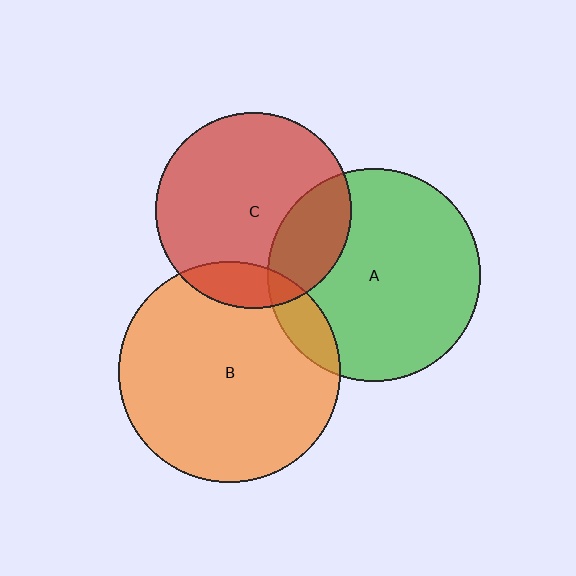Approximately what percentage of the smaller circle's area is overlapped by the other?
Approximately 10%.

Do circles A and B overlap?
Yes.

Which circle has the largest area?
Circle B (orange).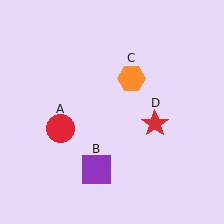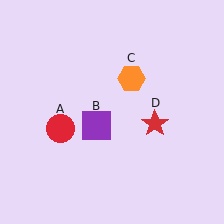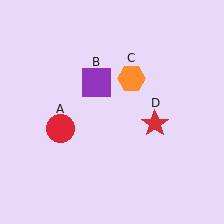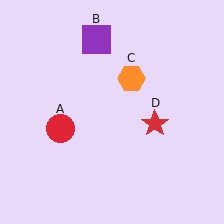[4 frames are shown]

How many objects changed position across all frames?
1 object changed position: purple square (object B).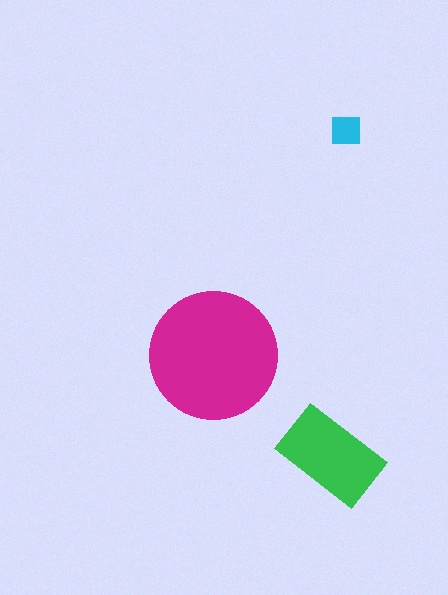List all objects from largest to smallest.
The magenta circle, the green rectangle, the cyan square.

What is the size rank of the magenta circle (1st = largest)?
1st.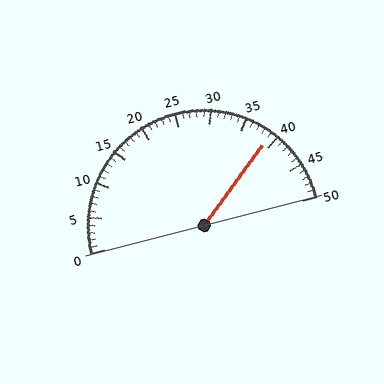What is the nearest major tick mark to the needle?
The nearest major tick mark is 40.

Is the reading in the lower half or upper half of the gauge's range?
The reading is in the upper half of the range (0 to 50).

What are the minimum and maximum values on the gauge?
The gauge ranges from 0 to 50.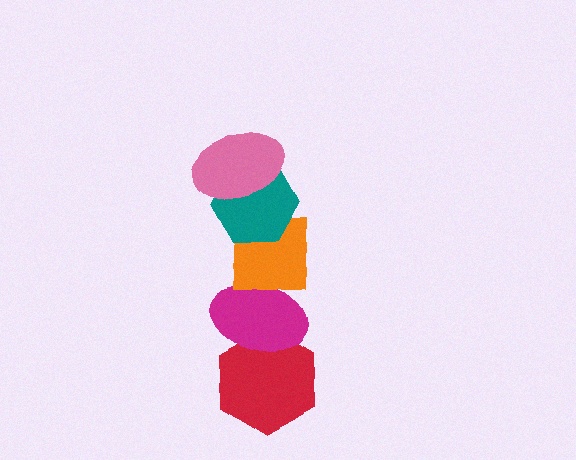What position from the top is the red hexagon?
The red hexagon is 5th from the top.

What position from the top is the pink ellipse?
The pink ellipse is 1st from the top.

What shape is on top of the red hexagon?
The magenta ellipse is on top of the red hexagon.